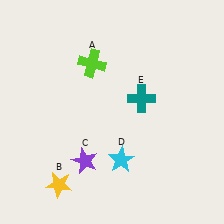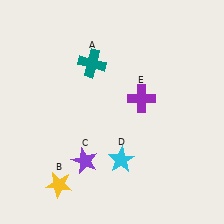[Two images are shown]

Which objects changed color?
A changed from lime to teal. E changed from teal to purple.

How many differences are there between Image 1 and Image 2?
There are 2 differences between the two images.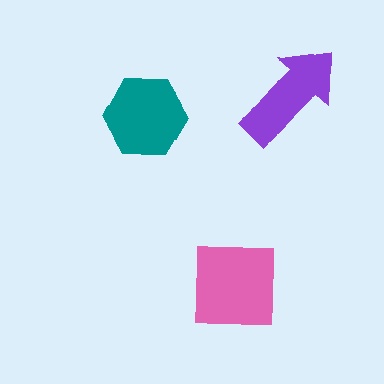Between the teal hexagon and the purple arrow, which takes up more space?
The teal hexagon.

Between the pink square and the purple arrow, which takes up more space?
The pink square.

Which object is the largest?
The pink square.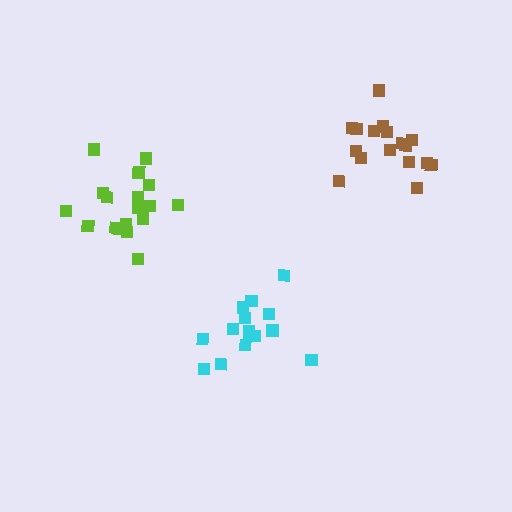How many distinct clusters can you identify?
There are 3 distinct clusters.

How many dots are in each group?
Group 1: 18 dots, Group 2: 17 dots, Group 3: 15 dots (50 total).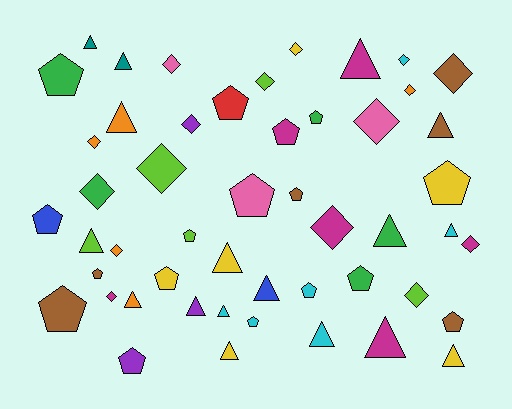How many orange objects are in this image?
There are 5 orange objects.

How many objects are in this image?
There are 50 objects.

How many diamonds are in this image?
There are 16 diamonds.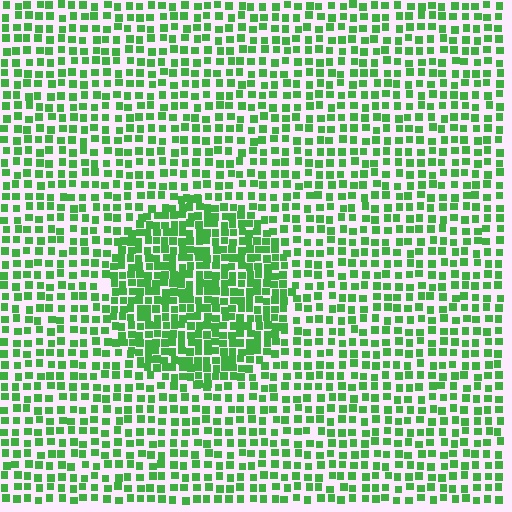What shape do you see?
I see a circle.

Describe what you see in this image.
The image contains small green elements arranged at two different densities. A circle-shaped region is visible where the elements are more densely packed than the surrounding area.